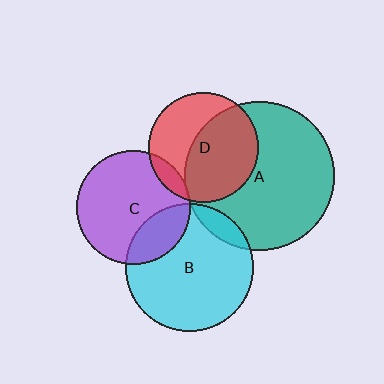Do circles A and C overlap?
Yes.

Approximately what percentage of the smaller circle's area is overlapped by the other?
Approximately 5%.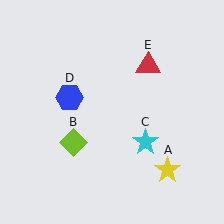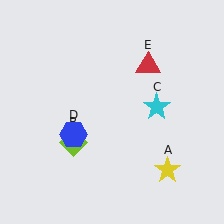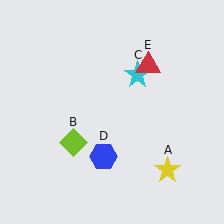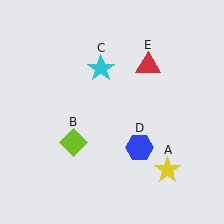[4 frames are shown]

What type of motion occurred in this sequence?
The cyan star (object C), blue hexagon (object D) rotated counterclockwise around the center of the scene.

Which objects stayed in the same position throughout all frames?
Yellow star (object A) and lime diamond (object B) and red triangle (object E) remained stationary.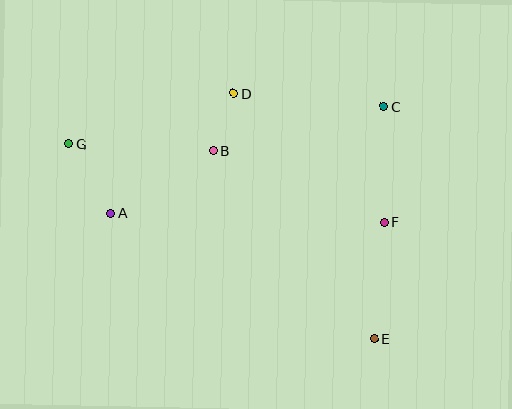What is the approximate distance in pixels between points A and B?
The distance between A and B is approximately 120 pixels.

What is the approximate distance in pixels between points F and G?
The distance between F and G is approximately 325 pixels.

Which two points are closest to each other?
Points B and D are closest to each other.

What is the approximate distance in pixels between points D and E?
The distance between D and E is approximately 283 pixels.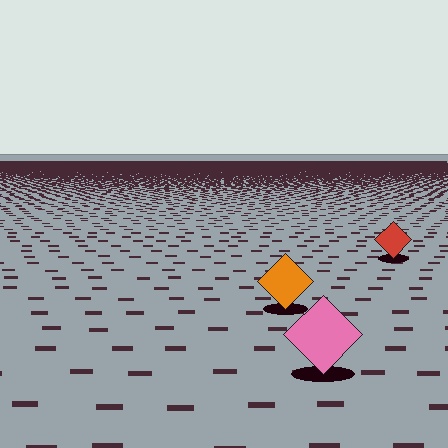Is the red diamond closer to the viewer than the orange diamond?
No. The orange diamond is closer — you can tell from the texture gradient: the ground texture is coarser near it.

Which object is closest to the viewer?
The pink diamond is closest. The texture marks near it are larger and more spread out.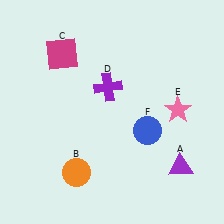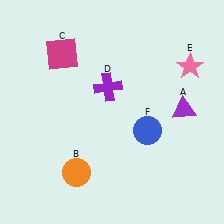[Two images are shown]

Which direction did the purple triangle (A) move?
The purple triangle (A) moved up.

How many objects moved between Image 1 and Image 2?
2 objects moved between the two images.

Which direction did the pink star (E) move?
The pink star (E) moved up.